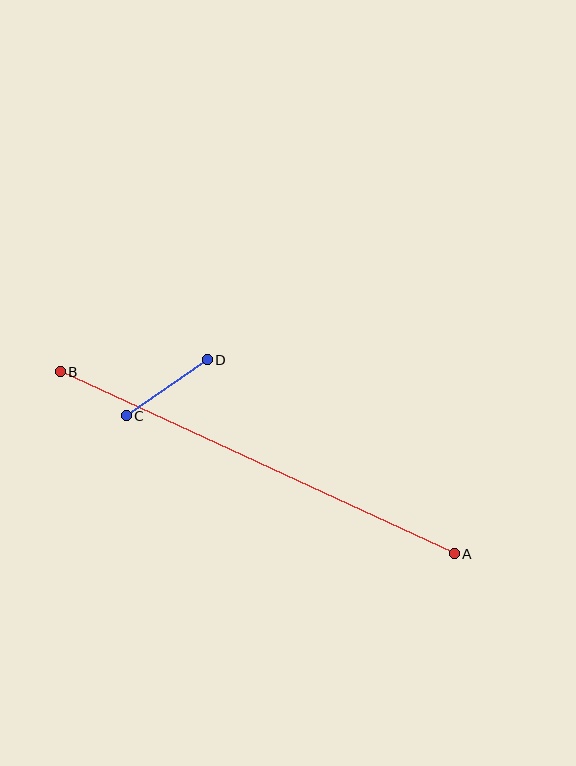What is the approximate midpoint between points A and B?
The midpoint is at approximately (257, 463) pixels.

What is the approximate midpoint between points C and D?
The midpoint is at approximately (167, 388) pixels.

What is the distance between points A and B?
The distance is approximately 434 pixels.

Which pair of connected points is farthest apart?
Points A and B are farthest apart.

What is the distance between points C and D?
The distance is approximately 99 pixels.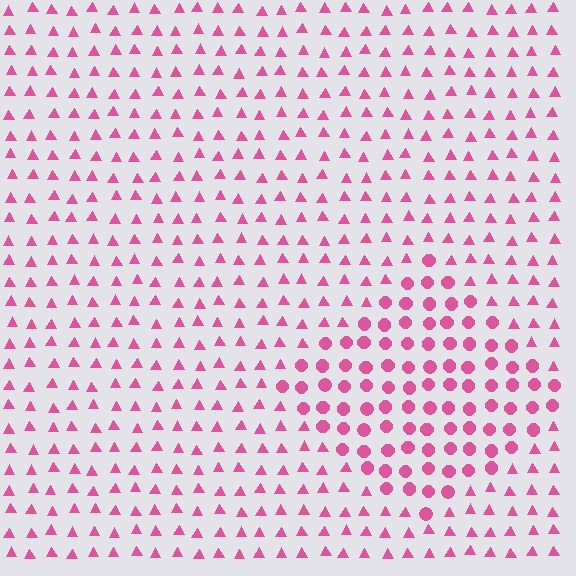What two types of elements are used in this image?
The image uses circles inside the diamond region and triangles outside it.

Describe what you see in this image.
The image is filled with small pink elements arranged in a uniform grid. A diamond-shaped region contains circles, while the surrounding area contains triangles. The boundary is defined purely by the change in element shape.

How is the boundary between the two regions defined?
The boundary is defined by a change in element shape: circles inside vs. triangles outside. All elements share the same color and spacing.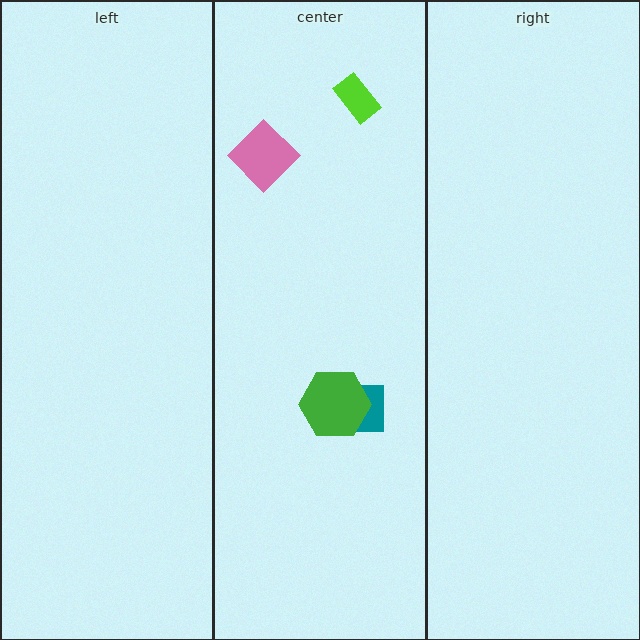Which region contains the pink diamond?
The center region.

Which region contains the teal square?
The center region.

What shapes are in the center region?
The lime rectangle, the teal square, the pink diamond, the green hexagon.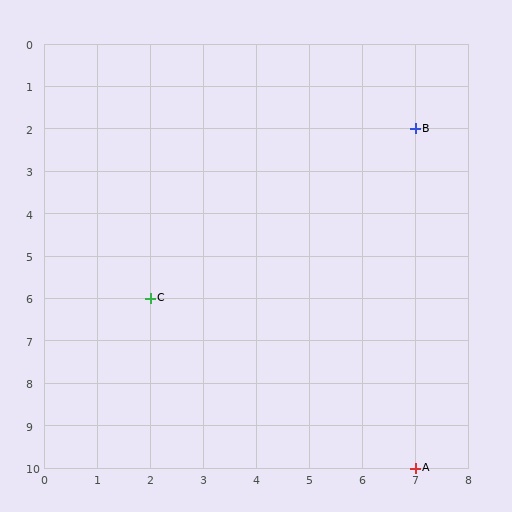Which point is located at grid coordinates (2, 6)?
Point C is at (2, 6).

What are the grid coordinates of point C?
Point C is at grid coordinates (2, 6).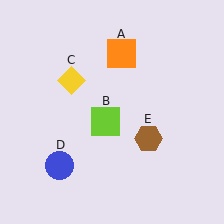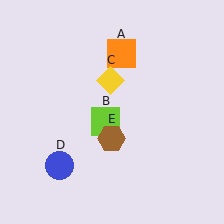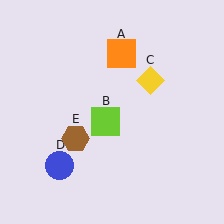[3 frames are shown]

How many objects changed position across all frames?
2 objects changed position: yellow diamond (object C), brown hexagon (object E).